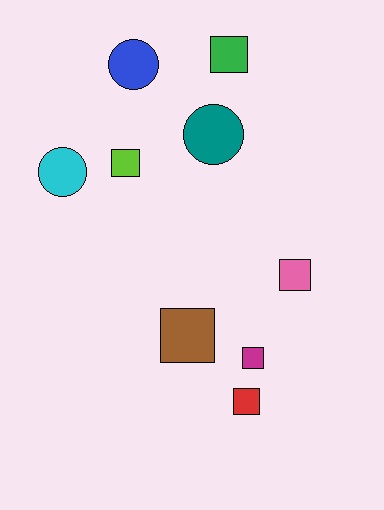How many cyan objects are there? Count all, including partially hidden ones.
There is 1 cyan object.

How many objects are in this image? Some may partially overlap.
There are 9 objects.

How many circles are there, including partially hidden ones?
There are 3 circles.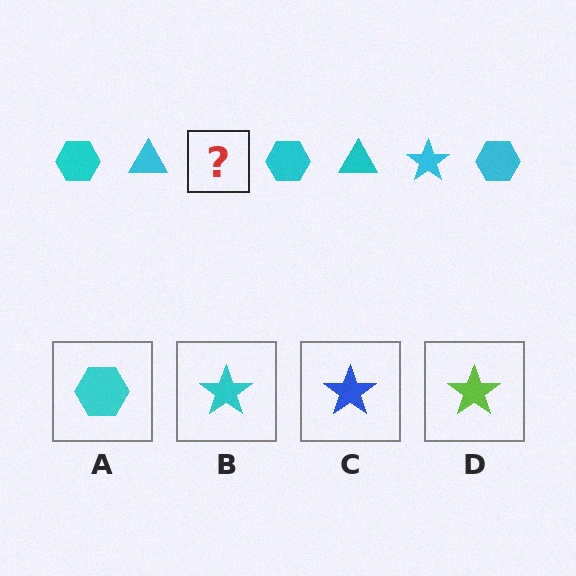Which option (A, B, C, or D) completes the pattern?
B.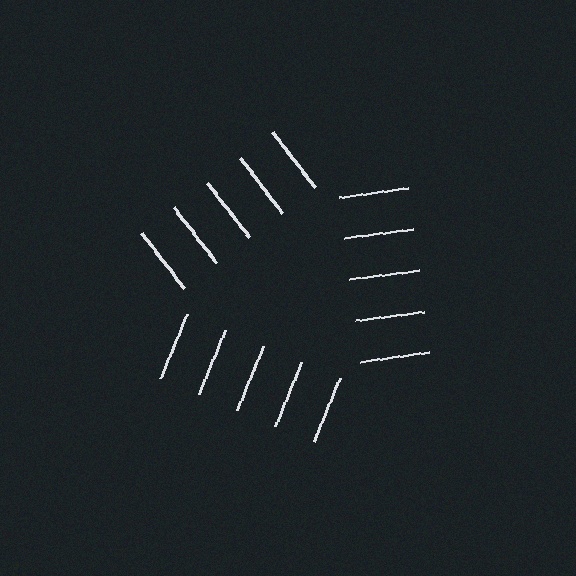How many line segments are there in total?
15 — 5 along each of the 3 edges.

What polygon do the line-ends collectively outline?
An illusory triangle — the line segments terminate on its edges but no continuous stroke is drawn.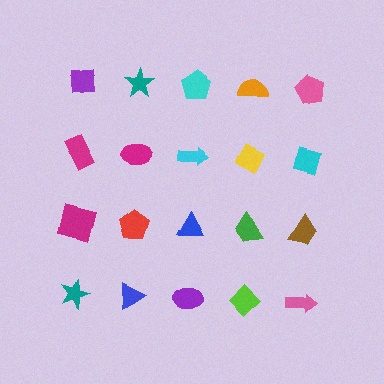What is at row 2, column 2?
A magenta ellipse.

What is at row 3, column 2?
A red pentagon.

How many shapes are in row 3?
5 shapes.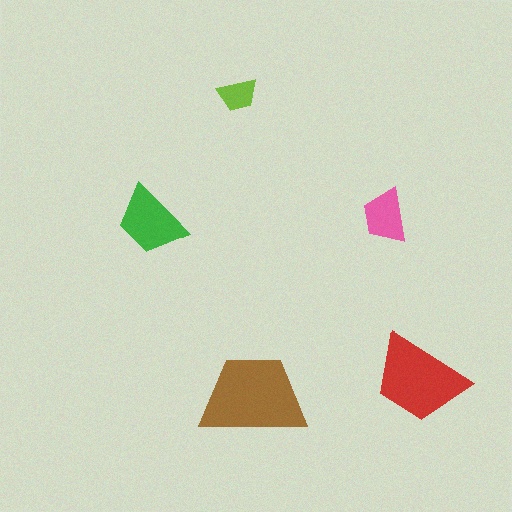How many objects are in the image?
There are 5 objects in the image.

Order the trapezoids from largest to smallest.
the brown one, the red one, the green one, the pink one, the lime one.